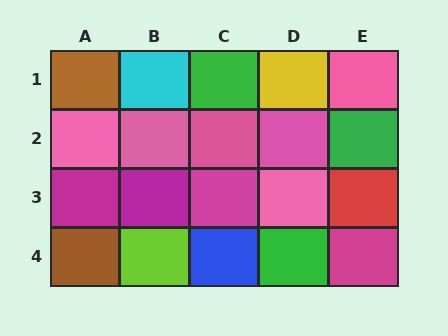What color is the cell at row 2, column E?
Green.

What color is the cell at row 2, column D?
Pink.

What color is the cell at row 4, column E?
Magenta.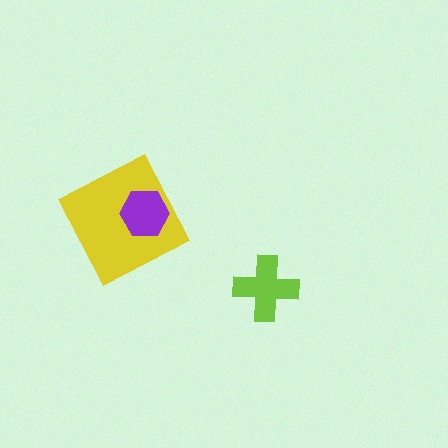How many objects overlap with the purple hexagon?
1 object overlaps with the purple hexagon.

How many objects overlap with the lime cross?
0 objects overlap with the lime cross.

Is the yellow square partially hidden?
Yes, it is partially covered by another shape.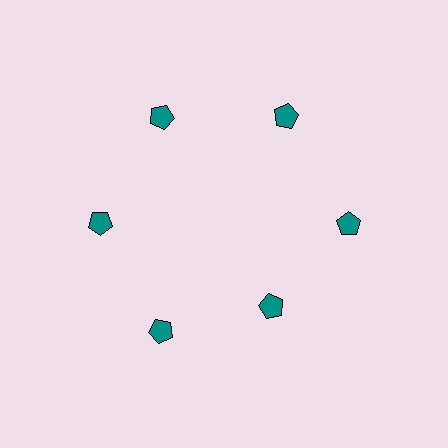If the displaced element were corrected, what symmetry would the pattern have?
It would have 6-fold rotational symmetry — the pattern would map onto itself every 60 degrees.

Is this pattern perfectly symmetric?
No. The 6 teal pentagons are arranged in a ring, but one element near the 5 o'clock position is pulled inward toward the center, breaking the 6-fold rotational symmetry.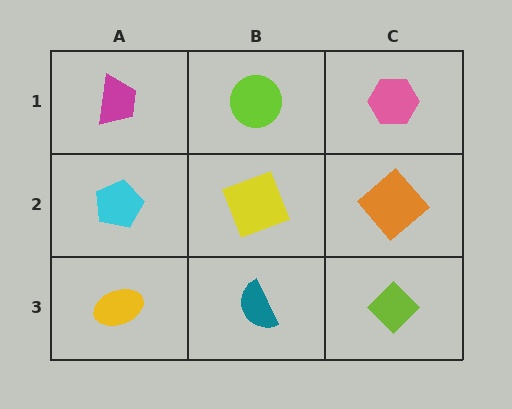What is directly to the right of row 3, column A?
A teal semicircle.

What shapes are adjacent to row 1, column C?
An orange diamond (row 2, column C), a lime circle (row 1, column B).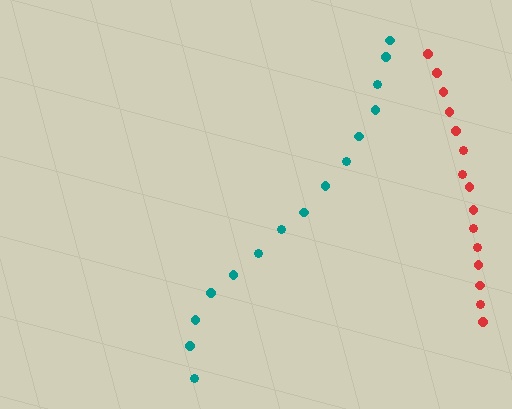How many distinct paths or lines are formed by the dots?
There are 2 distinct paths.